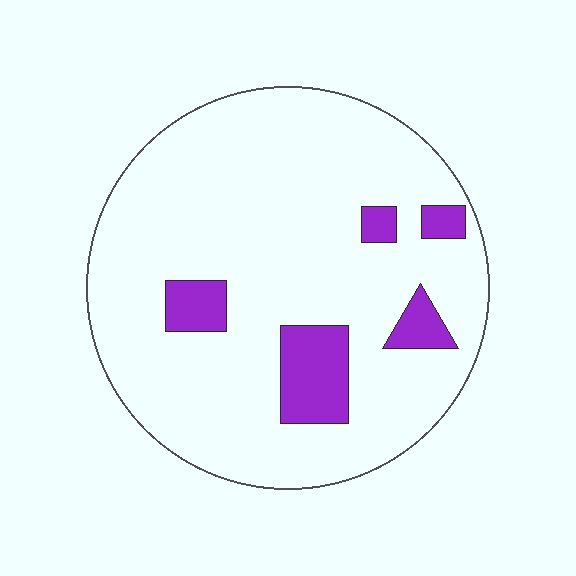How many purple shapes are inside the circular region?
5.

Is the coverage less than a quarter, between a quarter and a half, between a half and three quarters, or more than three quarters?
Less than a quarter.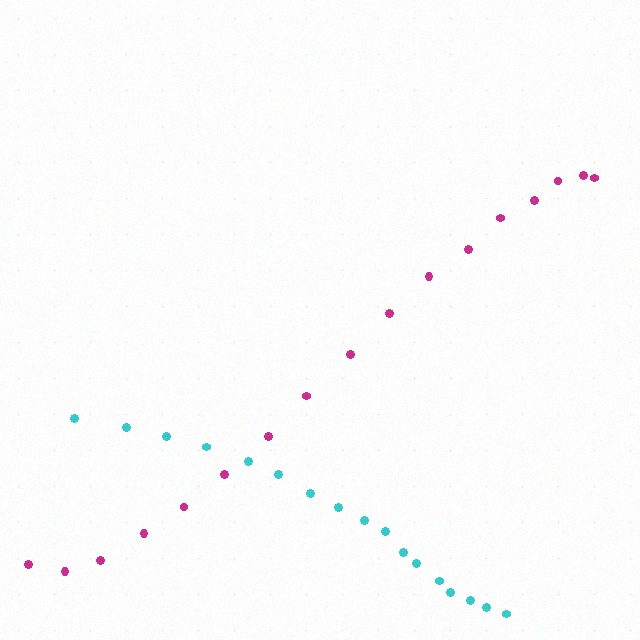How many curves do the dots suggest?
There are 2 distinct paths.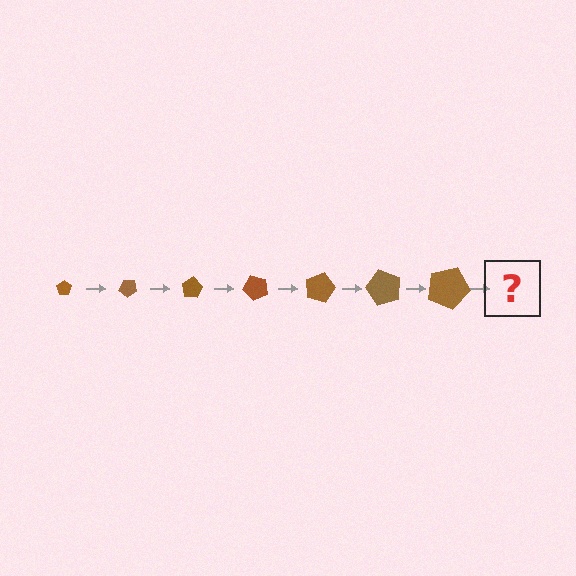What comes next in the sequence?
The next element should be a pentagon, larger than the previous one and rotated 280 degrees from the start.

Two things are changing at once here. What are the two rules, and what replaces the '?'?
The two rules are that the pentagon grows larger each step and it rotates 40 degrees each step. The '?' should be a pentagon, larger than the previous one and rotated 280 degrees from the start.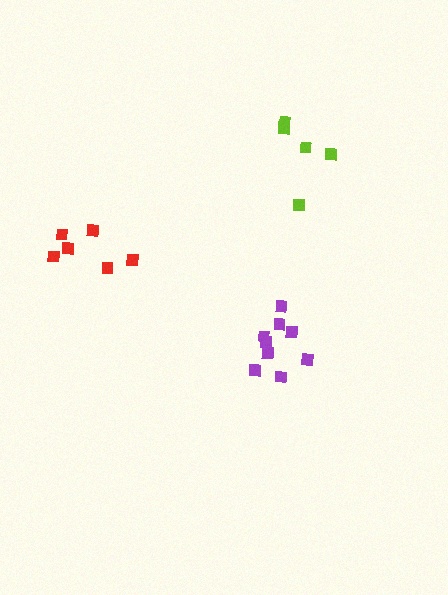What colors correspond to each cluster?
The clusters are colored: red, purple, lime.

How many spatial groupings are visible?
There are 3 spatial groupings.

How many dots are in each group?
Group 1: 6 dots, Group 2: 9 dots, Group 3: 6 dots (21 total).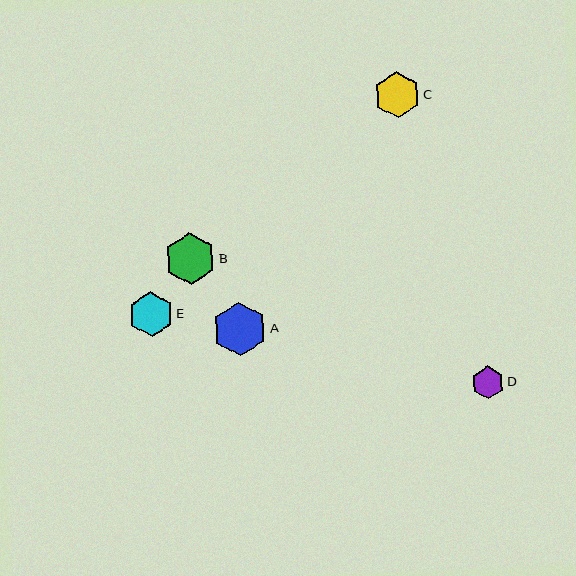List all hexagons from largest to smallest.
From largest to smallest: A, B, C, E, D.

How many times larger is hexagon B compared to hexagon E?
Hexagon B is approximately 1.1 times the size of hexagon E.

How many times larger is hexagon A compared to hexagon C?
Hexagon A is approximately 1.2 times the size of hexagon C.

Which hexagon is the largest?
Hexagon A is the largest with a size of approximately 54 pixels.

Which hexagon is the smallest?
Hexagon D is the smallest with a size of approximately 33 pixels.